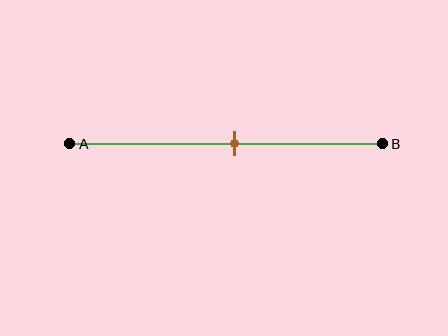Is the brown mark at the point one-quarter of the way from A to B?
No, the mark is at about 55% from A, not at the 25% one-quarter point.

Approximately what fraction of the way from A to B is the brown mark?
The brown mark is approximately 55% of the way from A to B.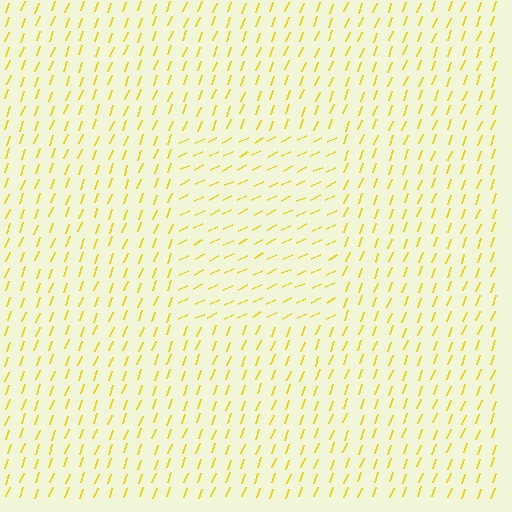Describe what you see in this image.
The image is filled with small yellow line segments. A rectangle region in the image has lines oriented differently from the surrounding lines, creating a visible texture boundary.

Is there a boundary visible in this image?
Yes, there is a texture boundary formed by a change in line orientation.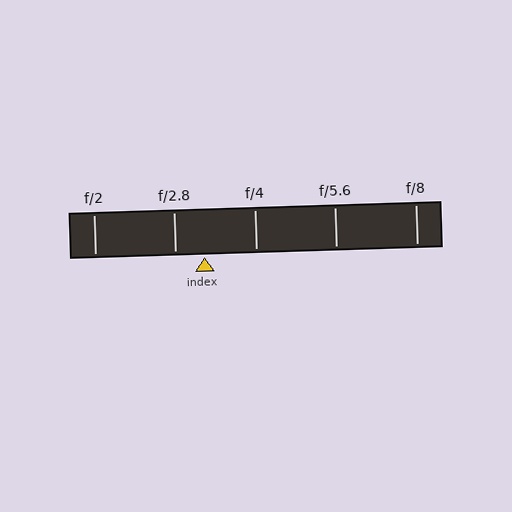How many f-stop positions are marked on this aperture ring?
There are 5 f-stop positions marked.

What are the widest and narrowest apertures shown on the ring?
The widest aperture shown is f/2 and the narrowest is f/8.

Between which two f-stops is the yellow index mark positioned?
The index mark is between f/2.8 and f/4.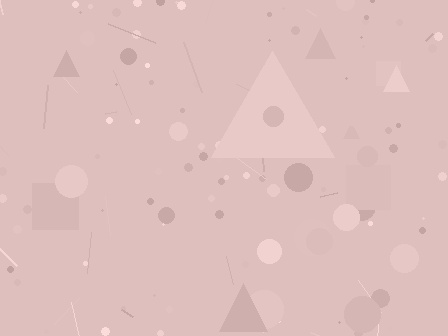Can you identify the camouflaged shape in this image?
The camouflaged shape is a triangle.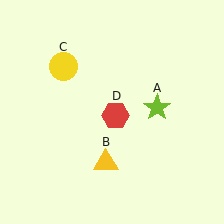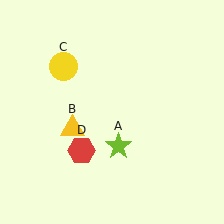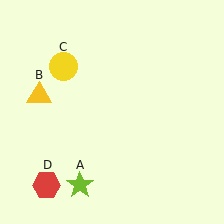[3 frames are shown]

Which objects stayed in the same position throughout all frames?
Yellow circle (object C) remained stationary.